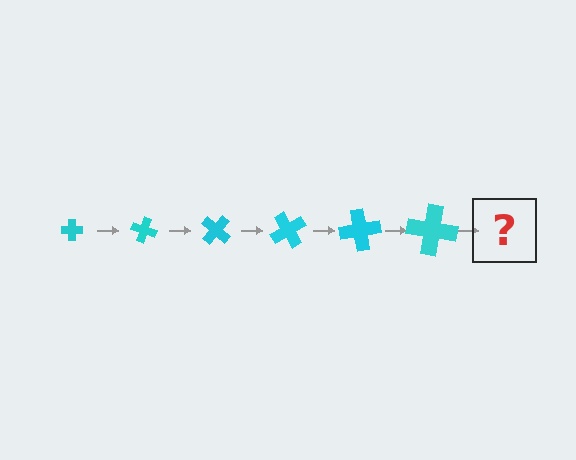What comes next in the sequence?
The next element should be a cross, larger than the previous one and rotated 120 degrees from the start.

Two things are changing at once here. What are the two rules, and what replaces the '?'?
The two rules are that the cross grows larger each step and it rotates 20 degrees each step. The '?' should be a cross, larger than the previous one and rotated 120 degrees from the start.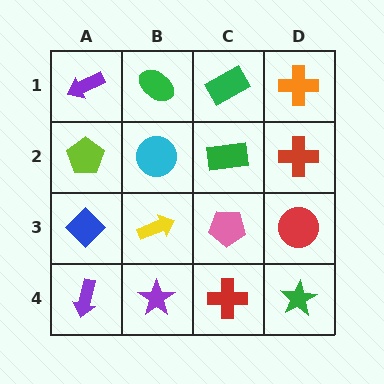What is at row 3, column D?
A red circle.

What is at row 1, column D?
An orange cross.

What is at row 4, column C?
A red cross.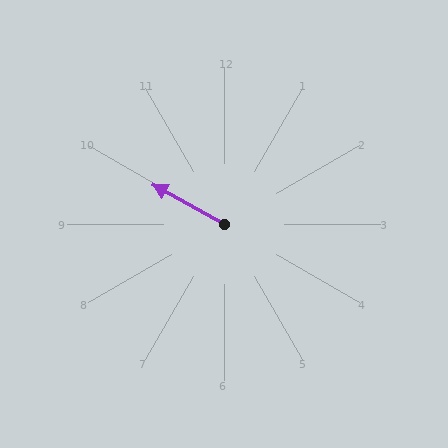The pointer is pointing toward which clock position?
Roughly 10 o'clock.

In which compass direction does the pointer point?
Northwest.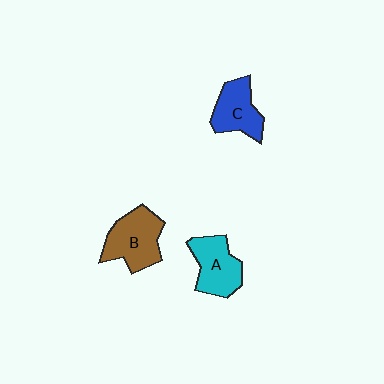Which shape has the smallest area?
Shape C (blue).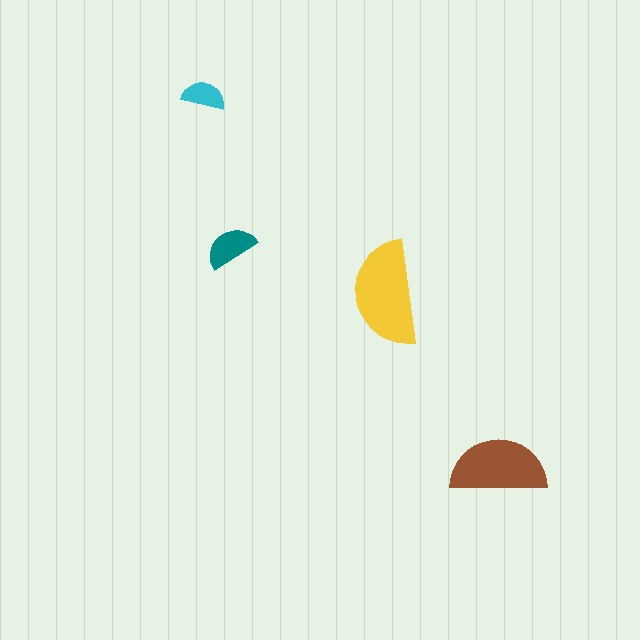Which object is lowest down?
The brown semicircle is bottommost.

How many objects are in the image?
There are 4 objects in the image.